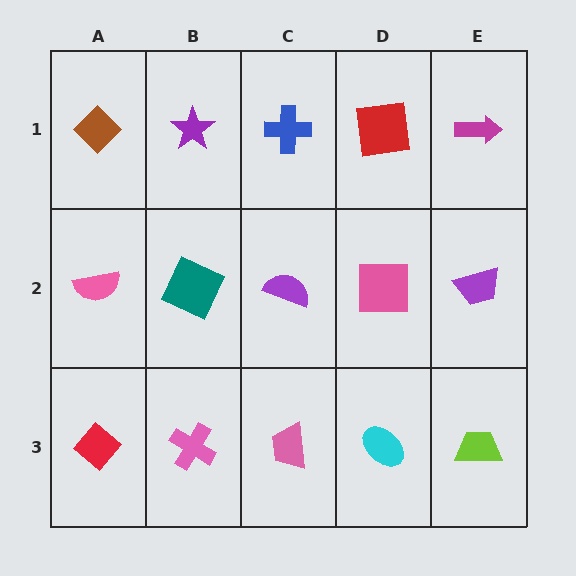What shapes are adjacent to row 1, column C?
A purple semicircle (row 2, column C), a purple star (row 1, column B), a red square (row 1, column D).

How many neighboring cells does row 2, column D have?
4.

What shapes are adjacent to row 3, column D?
A pink square (row 2, column D), a pink trapezoid (row 3, column C), a lime trapezoid (row 3, column E).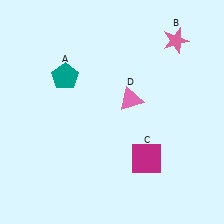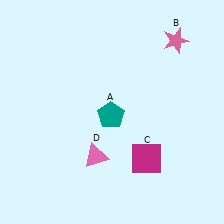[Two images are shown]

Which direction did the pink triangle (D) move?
The pink triangle (D) moved down.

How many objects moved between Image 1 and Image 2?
2 objects moved between the two images.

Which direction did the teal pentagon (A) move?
The teal pentagon (A) moved right.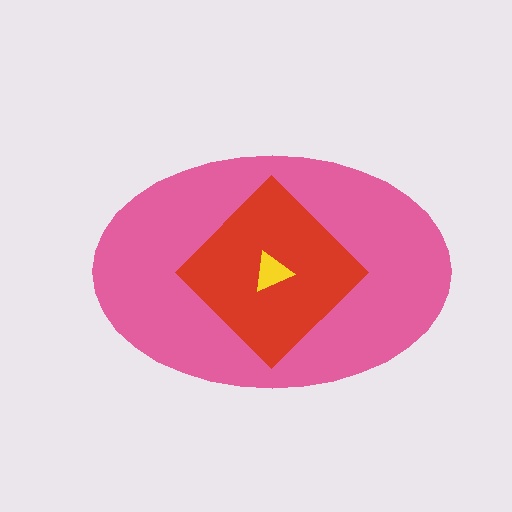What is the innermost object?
The yellow triangle.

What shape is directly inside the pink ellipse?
The red diamond.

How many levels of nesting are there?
3.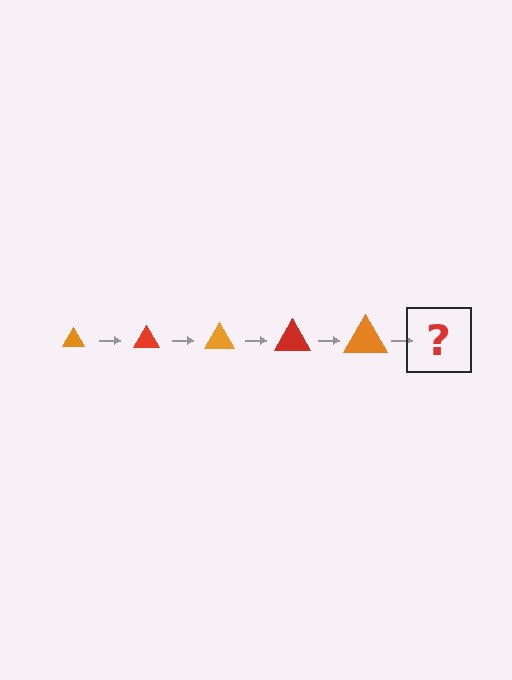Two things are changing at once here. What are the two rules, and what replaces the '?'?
The two rules are that the triangle grows larger each step and the color cycles through orange and red. The '?' should be a red triangle, larger than the previous one.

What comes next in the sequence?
The next element should be a red triangle, larger than the previous one.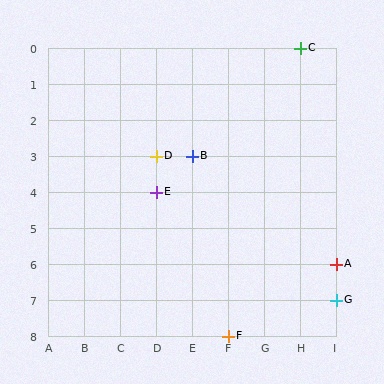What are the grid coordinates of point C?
Point C is at grid coordinates (H, 0).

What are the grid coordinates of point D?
Point D is at grid coordinates (D, 3).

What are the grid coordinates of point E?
Point E is at grid coordinates (D, 4).